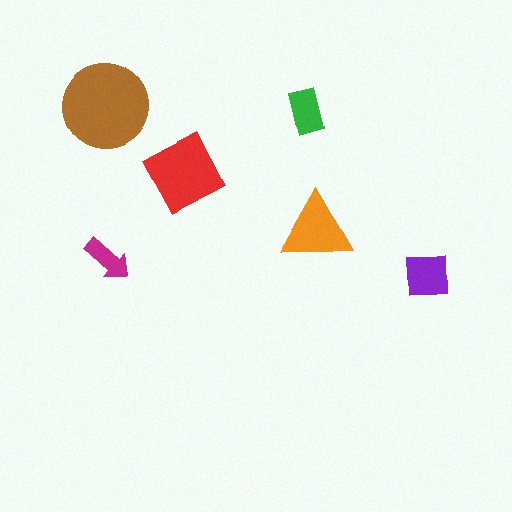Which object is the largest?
The brown circle.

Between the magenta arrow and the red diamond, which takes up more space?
The red diamond.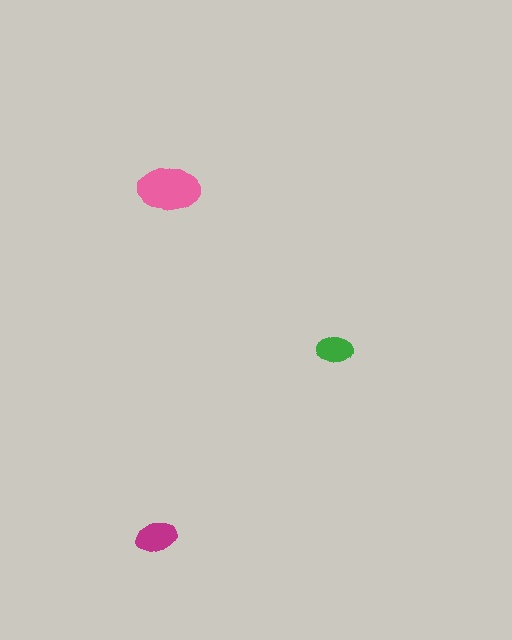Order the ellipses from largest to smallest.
the pink one, the magenta one, the green one.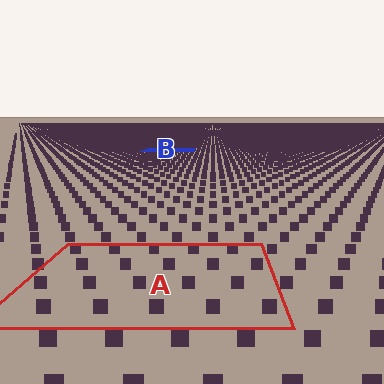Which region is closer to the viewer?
Region A is closer. The texture elements there are larger and more spread out.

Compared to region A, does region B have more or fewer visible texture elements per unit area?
Region B has more texture elements per unit area — they are packed more densely because it is farther away.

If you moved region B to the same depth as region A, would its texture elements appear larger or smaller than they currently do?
They would appear larger. At a closer depth, the same texture elements are projected at a bigger on-screen size.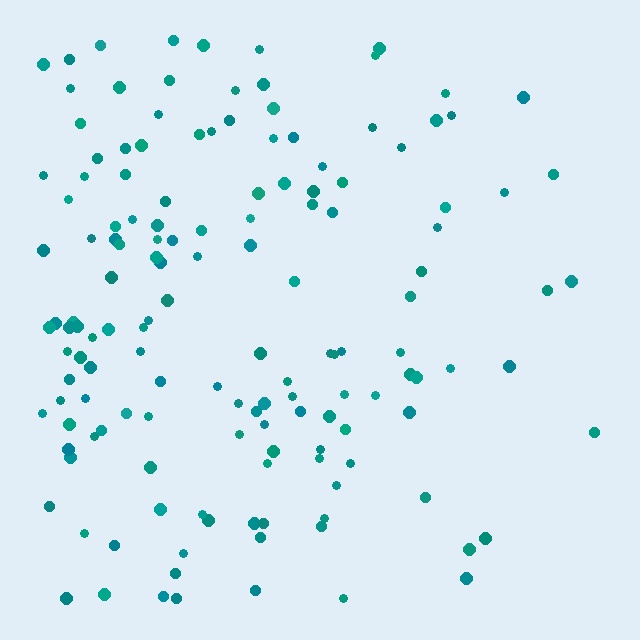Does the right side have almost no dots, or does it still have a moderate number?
Still a moderate number, just noticeably fewer than the left.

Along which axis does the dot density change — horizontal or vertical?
Horizontal.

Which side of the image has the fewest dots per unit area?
The right.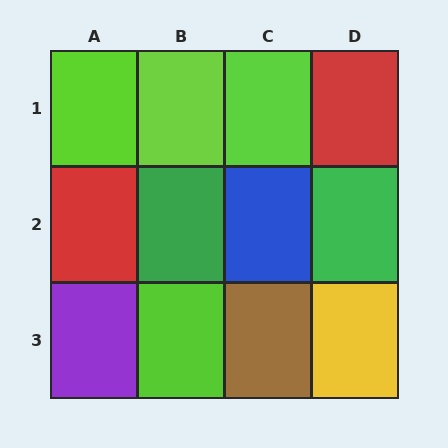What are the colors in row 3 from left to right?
Purple, lime, brown, yellow.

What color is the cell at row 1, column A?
Lime.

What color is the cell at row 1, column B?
Lime.